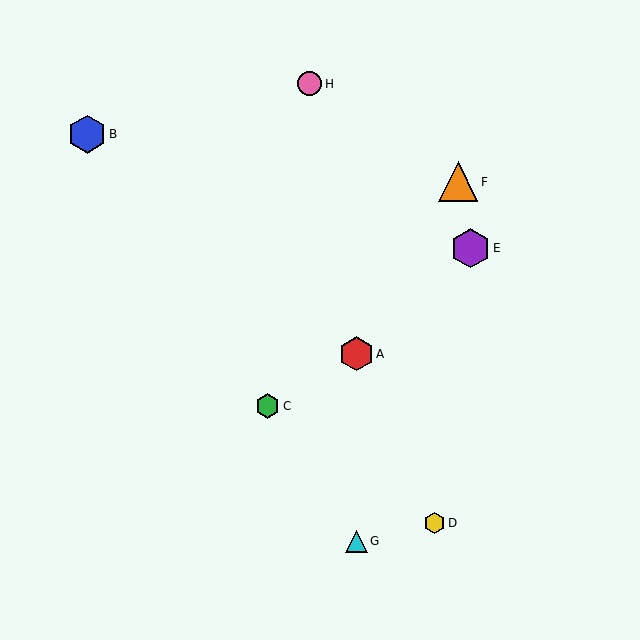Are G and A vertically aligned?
Yes, both are at x≈356.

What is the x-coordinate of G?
Object G is at x≈356.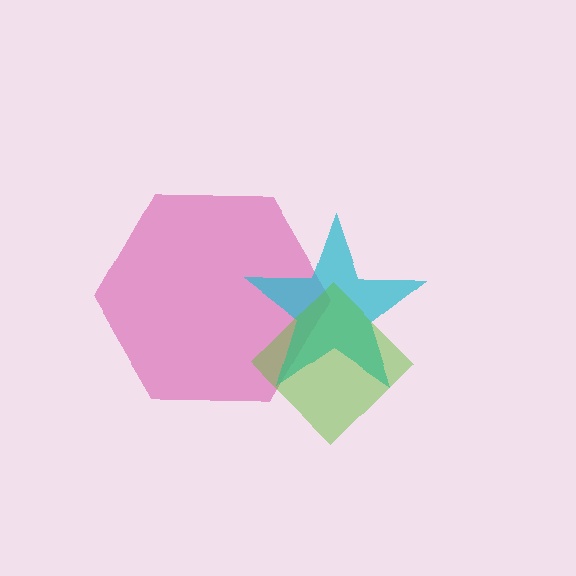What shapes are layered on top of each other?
The layered shapes are: a magenta hexagon, a cyan star, a lime diamond.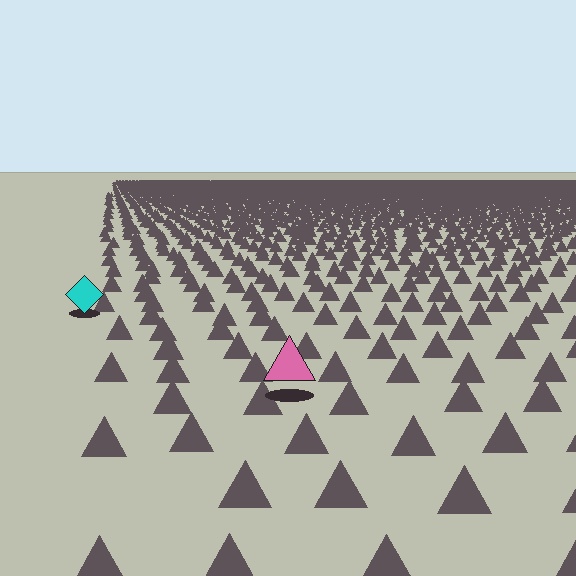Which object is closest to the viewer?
The pink triangle is closest. The texture marks near it are larger and more spread out.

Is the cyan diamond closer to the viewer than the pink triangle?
No. The pink triangle is closer — you can tell from the texture gradient: the ground texture is coarser near it.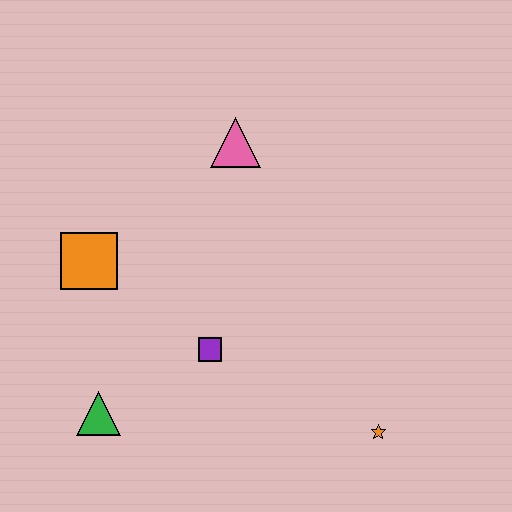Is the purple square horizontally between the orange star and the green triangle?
Yes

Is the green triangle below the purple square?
Yes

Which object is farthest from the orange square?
The orange star is farthest from the orange square.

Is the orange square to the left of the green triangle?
Yes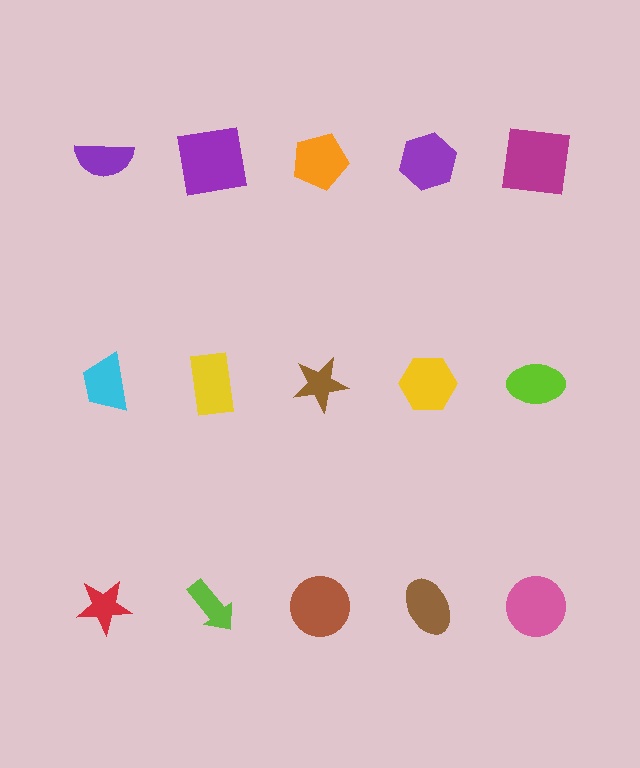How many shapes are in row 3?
5 shapes.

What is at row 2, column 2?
A yellow rectangle.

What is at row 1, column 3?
An orange pentagon.